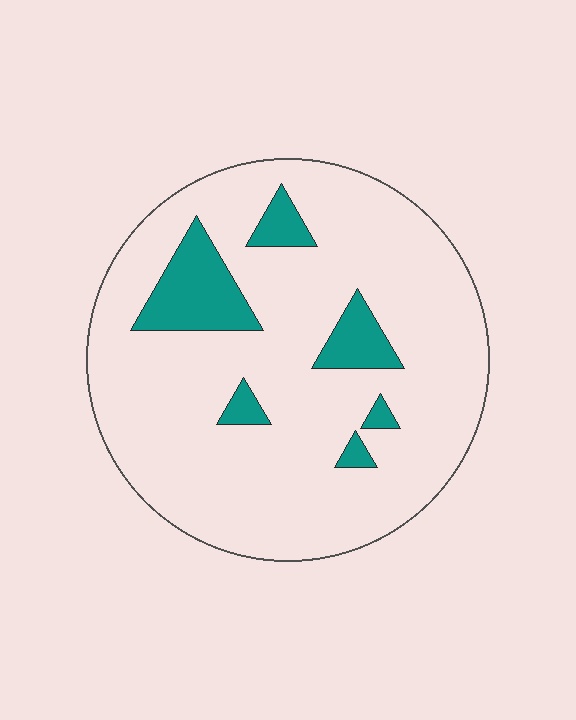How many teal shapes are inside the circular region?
6.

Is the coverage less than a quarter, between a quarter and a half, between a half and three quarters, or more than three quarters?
Less than a quarter.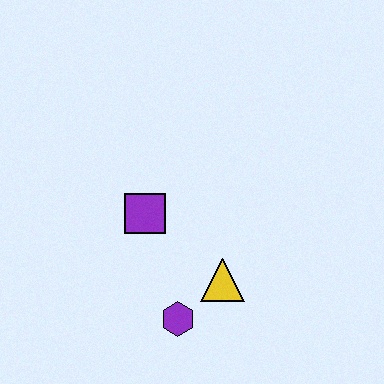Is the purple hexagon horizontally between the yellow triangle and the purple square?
Yes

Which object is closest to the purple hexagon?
The yellow triangle is closest to the purple hexagon.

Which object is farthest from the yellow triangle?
The purple square is farthest from the yellow triangle.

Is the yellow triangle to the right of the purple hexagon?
Yes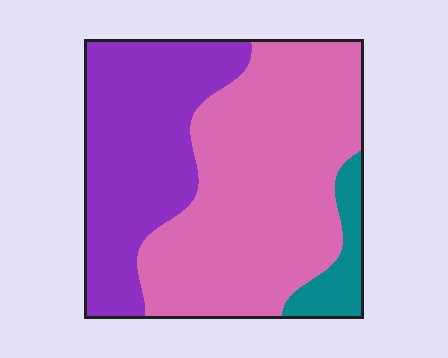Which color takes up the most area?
Pink, at roughly 55%.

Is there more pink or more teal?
Pink.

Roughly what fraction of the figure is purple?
Purple takes up about three eighths (3/8) of the figure.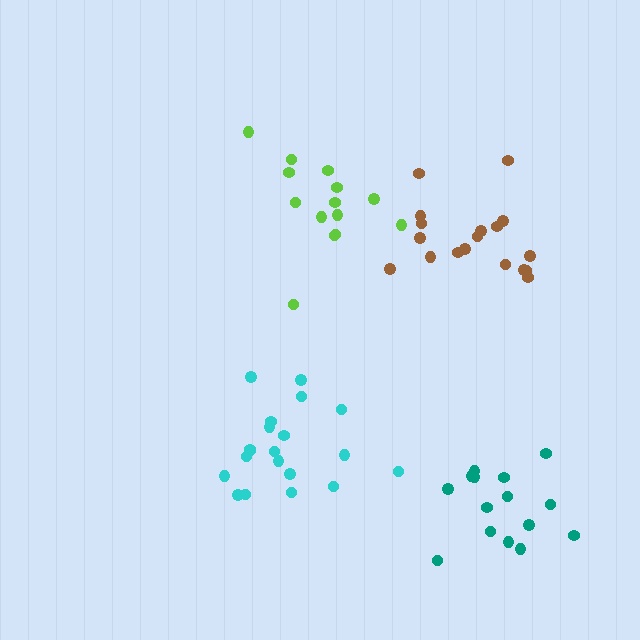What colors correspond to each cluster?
The clusters are colored: teal, lime, cyan, brown.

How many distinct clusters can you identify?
There are 4 distinct clusters.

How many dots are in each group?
Group 1: 15 dots, Group 2: 14 dots, Group 3: 20 dots, Group 4: 18 dots (67 total).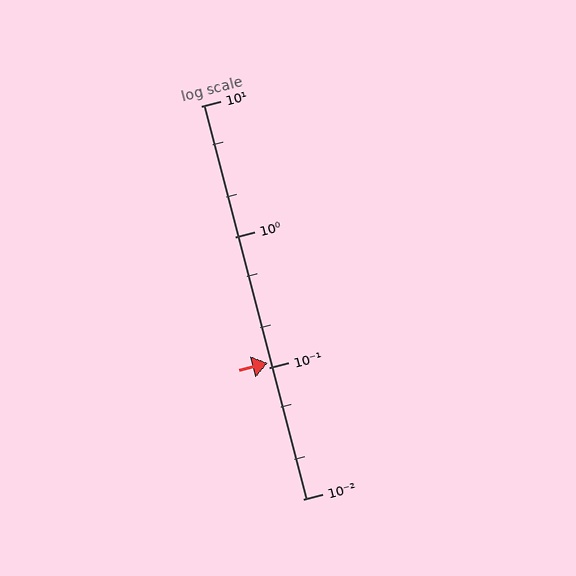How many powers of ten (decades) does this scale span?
The scale spans 3 decades, from 0.01 to 10.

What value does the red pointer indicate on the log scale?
The pointer indicates approximately 0.11.